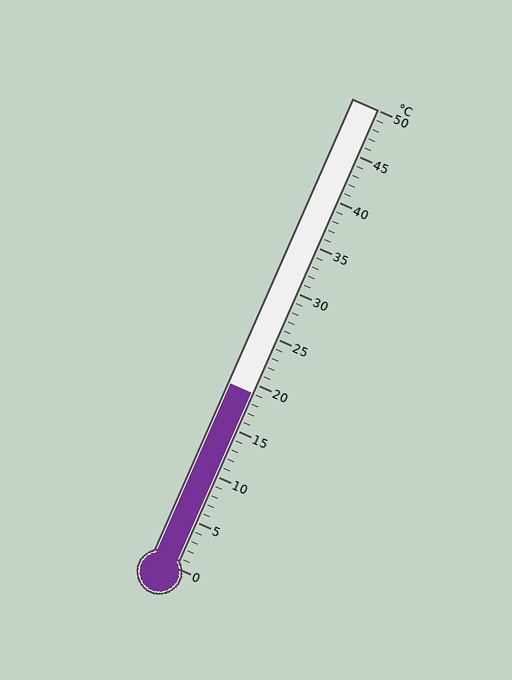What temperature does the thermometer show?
The thermometer shows approximately 19°C.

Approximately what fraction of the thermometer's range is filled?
The thermometer is filled to approximately 40% of its range.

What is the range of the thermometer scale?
The thermometer scale ranges from 0°C to 50°C.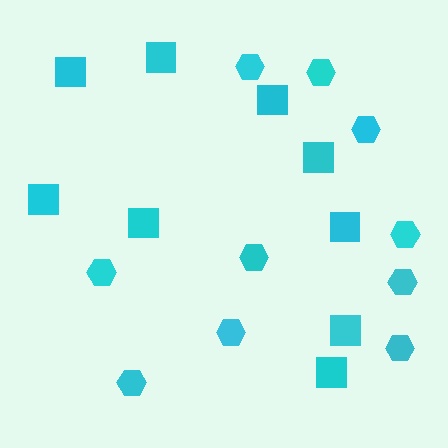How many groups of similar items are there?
There are 2 groups: one group of hexagons (10) and one group of squares (9).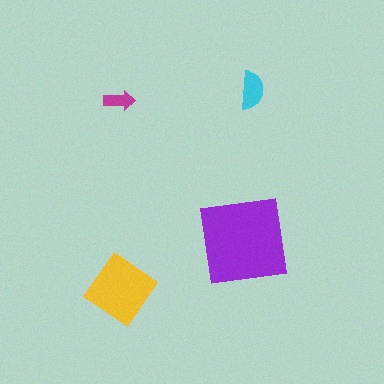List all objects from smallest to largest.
The magenta arrow, the cyan semicircle, the yellow diamond, the purple square.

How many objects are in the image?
There are 4 objects in the image.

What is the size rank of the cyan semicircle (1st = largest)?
3rd.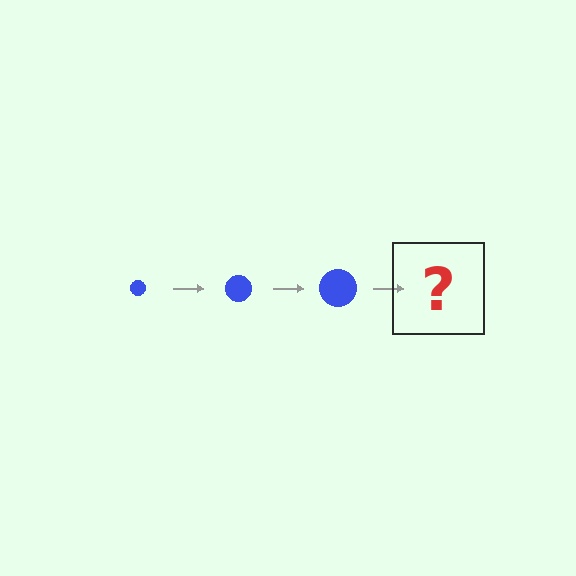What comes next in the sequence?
The next element should be a blue circle, larger than the previous one.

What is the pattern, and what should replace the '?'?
The pattern is that the circle gets progressively larger each step. The '?' should be a blue circle, larger than the previous one.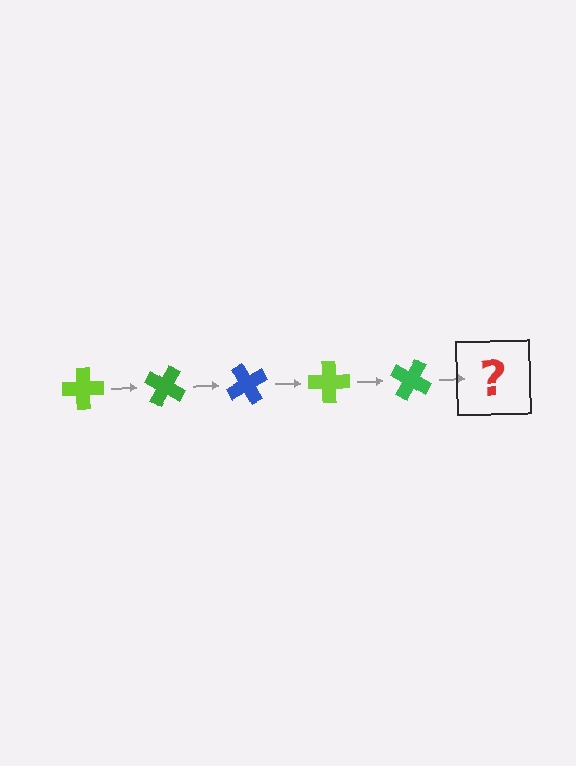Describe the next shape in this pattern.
It should be a blue cross, rotated 150 degrees from the start.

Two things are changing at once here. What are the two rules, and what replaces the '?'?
The two rules are that it rotates 30 degrees each step and the color cycles through lime, green, and blue. The '?' should be a blue cross, rotated 150 degrees from the start.